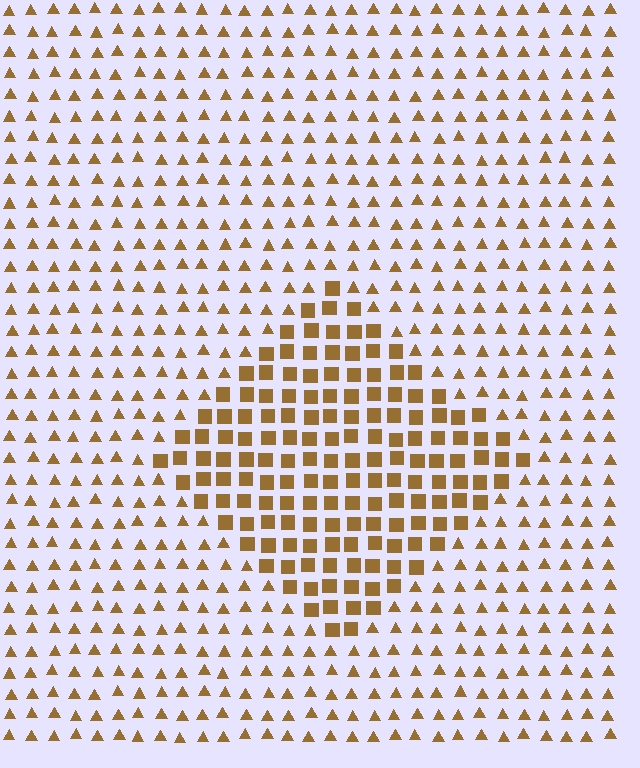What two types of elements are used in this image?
The image uses squares inside the diamond region and triangles outside it.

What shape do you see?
I see a diamond.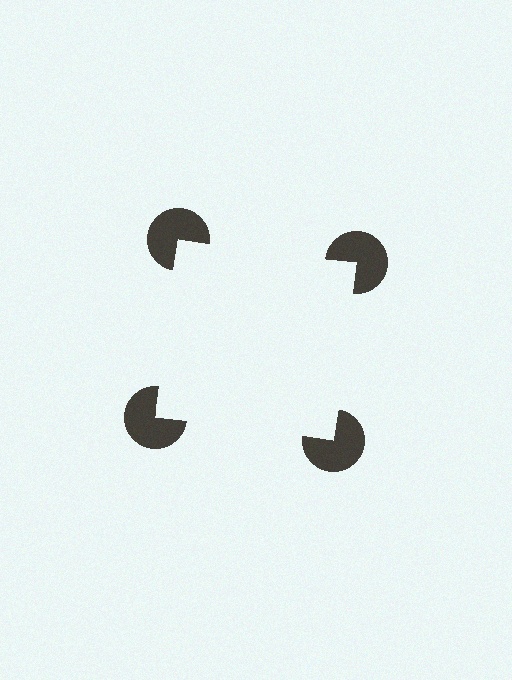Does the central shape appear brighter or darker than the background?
It typically appears slightly brighter than the background, even though no actual brightness change is drawn.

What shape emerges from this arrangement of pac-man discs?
An illusory square — its edges are inferred from the aligned wedge cuts in the pac-man discs, not physically drawn.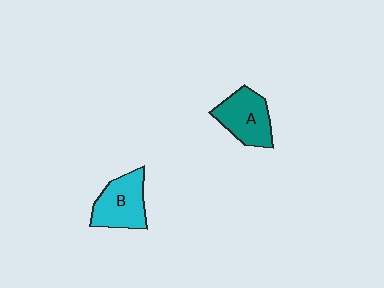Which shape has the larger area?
Shape B (cyan).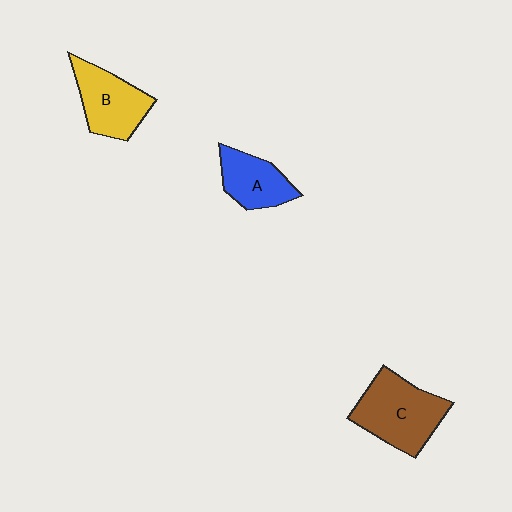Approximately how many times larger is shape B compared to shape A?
Approximately 1.3 times.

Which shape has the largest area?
Shape C (brown).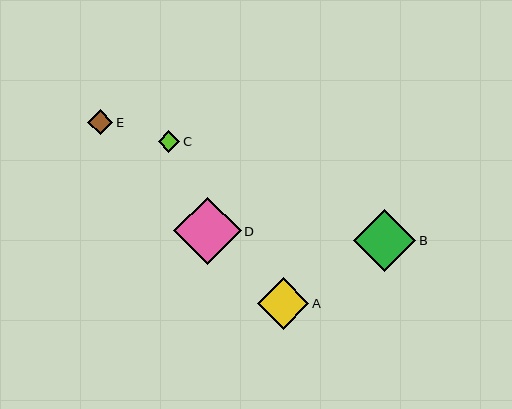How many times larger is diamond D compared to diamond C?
Diamond D is approximately 3.1 times the size of diamond C.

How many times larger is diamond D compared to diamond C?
Diamond D is approximately 3.1 times the size of diamond C.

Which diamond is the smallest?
Diamond C is the smallest with a size of approximately 22 pixels.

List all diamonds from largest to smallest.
From largest to smallest: D, B, A, E, C.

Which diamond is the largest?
Diamond D is the largest with a size of approximately 67 pixels.